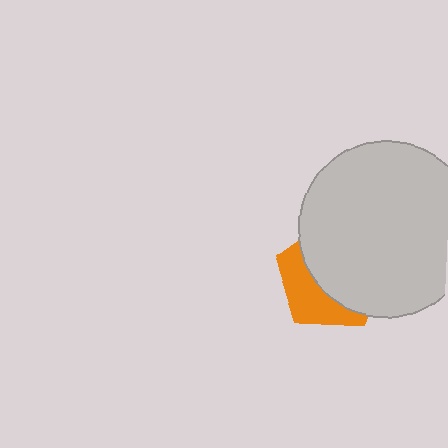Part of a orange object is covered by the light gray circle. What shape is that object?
It is a pentagon.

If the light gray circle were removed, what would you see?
You would see the complete orange pentagon.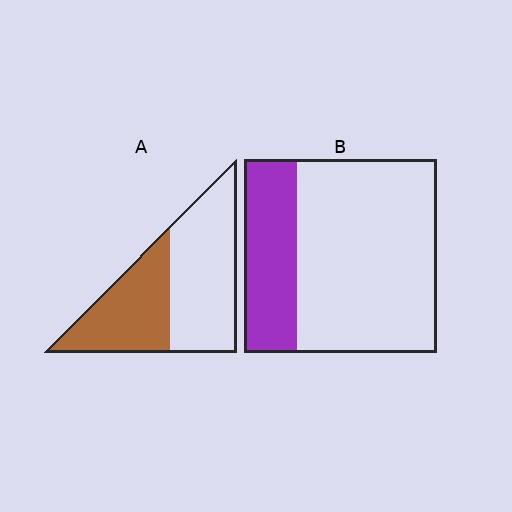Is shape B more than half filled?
No.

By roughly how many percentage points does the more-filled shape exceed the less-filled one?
By roughly 15 percentage points (A over B).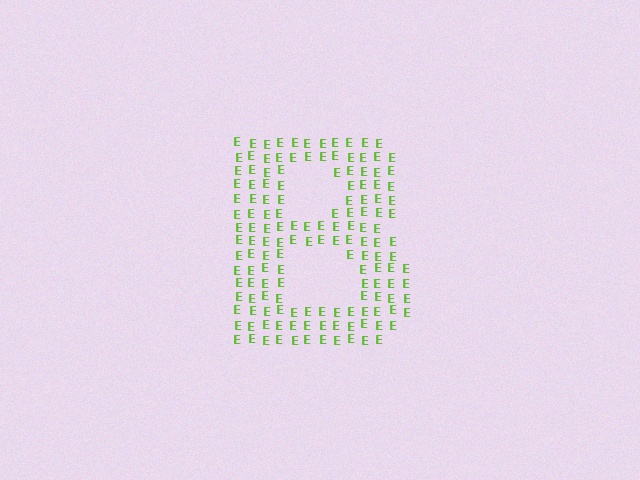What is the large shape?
The large shape is the letter B.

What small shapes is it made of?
It is made of small letter E's.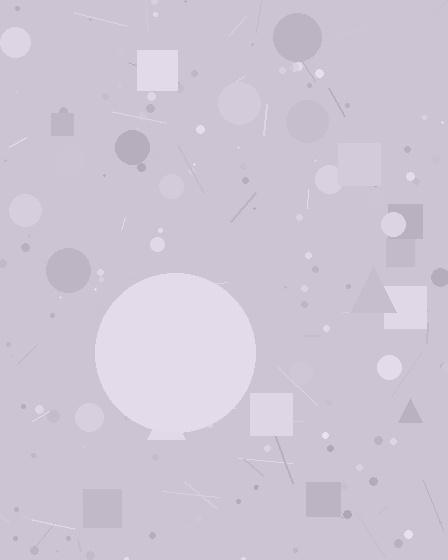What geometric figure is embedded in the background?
A circle is embedded in the background.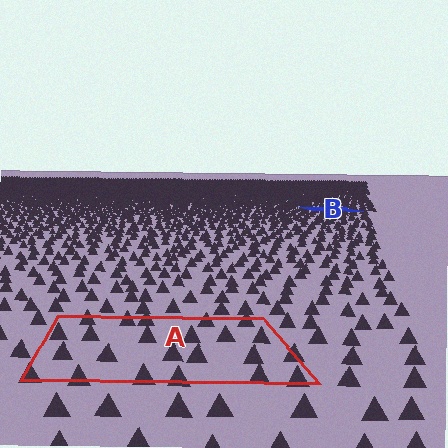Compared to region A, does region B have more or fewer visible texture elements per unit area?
Region B has more texture elements per unit area — they are packed more densely because it is farther away.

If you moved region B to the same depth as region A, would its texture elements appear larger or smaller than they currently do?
They would appear larger. At a closer depth, the same texture elements are projected at a bigger on-screen size.